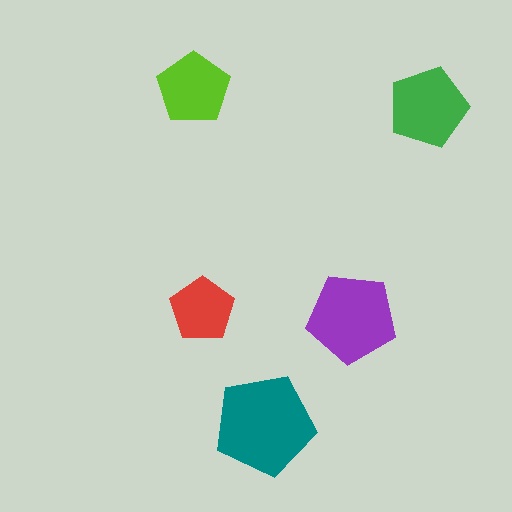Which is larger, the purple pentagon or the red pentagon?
The purple one.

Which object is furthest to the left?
The lime pentagon is leftmost.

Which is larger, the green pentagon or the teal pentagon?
The teal one.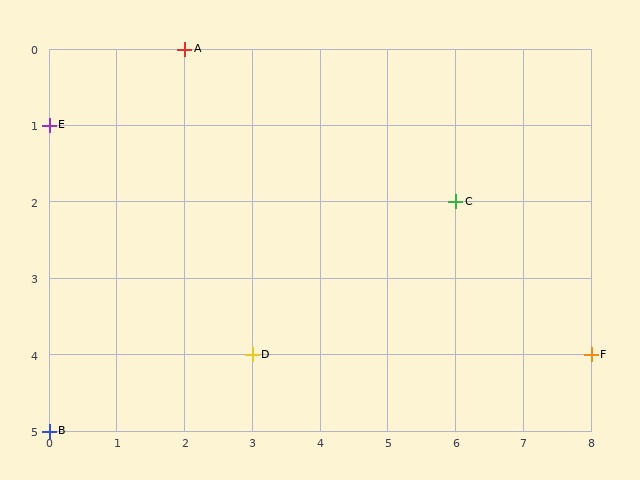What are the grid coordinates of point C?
Point C is at grid coordinates (6, 2).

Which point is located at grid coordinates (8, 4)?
Point F is at (8, 4).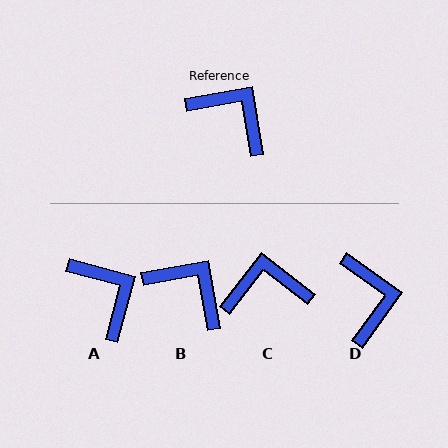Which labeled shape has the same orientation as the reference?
B.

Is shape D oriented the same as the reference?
No, it is off by about 46 degrees.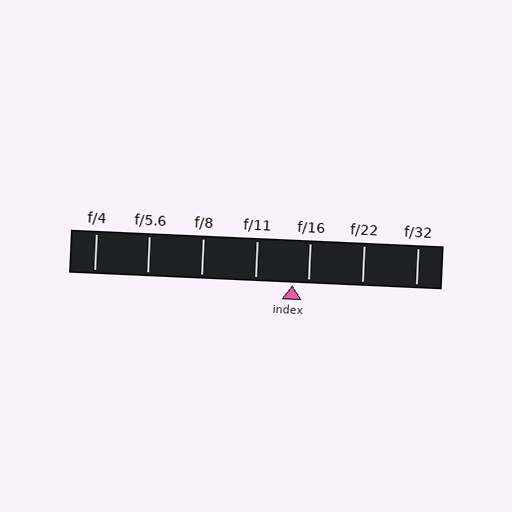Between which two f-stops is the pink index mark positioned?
The index mark is between f/11 and f/16.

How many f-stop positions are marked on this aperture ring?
There are 7 f-stop positions marked.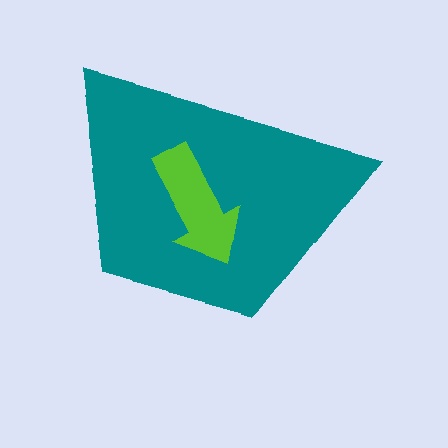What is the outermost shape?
The teal trapezoid.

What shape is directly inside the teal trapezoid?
The lime arrow.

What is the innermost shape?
The lime arrow.